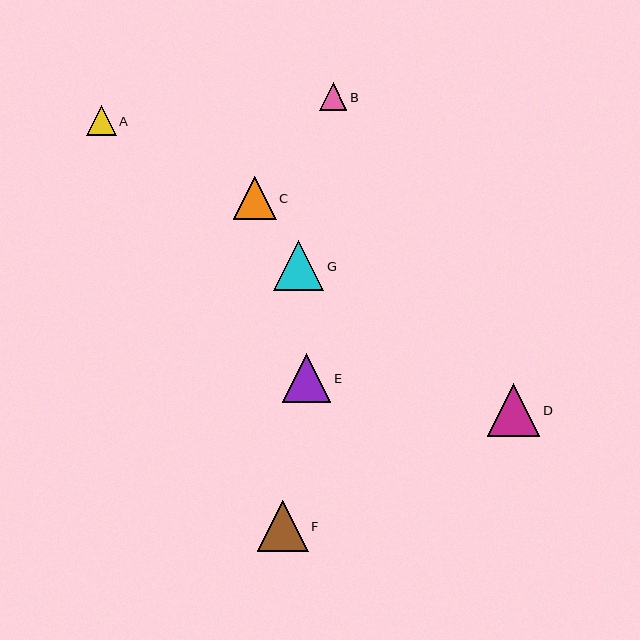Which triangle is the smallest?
Triangle B is the smallest with a size of approximately 28 pixels.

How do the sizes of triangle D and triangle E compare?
Triangle D and triangle E are approximately the same size.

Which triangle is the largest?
Triangle D is the largest with a size of approximately 53 pixels.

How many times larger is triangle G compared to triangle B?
Triangle G is approximately 1.8 times the size of triangle B.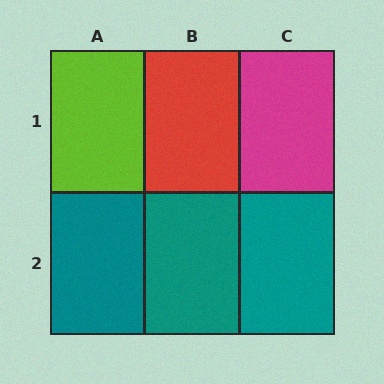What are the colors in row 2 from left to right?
Teal, teal, teal.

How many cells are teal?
3 cells are teal.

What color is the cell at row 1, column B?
Red.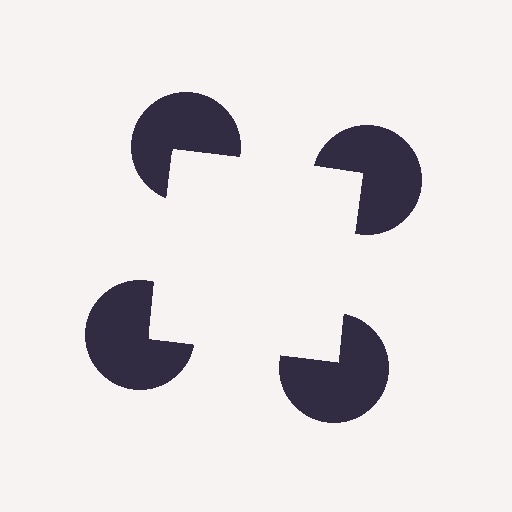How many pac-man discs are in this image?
There are 4 — one at each vertex of the illusory square.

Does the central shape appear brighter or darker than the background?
It typically appears slightly brighter than the background, even though no actual brightness change is drawn.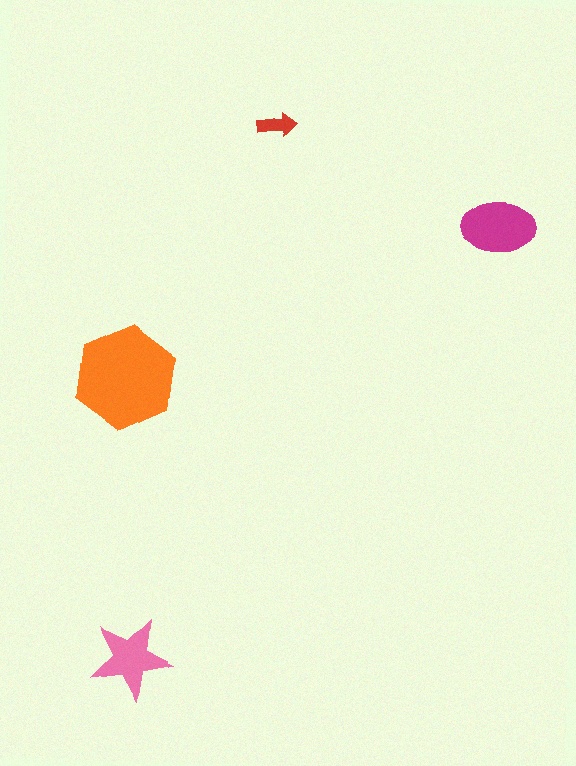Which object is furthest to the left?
The orange hexagon is leftmost.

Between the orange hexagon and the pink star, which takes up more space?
The orange hexagon.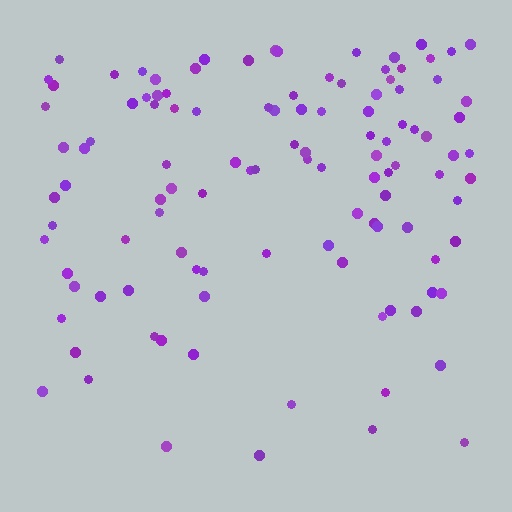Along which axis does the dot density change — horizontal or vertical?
Vertical.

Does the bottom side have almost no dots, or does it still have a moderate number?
Still a moderate number, just noticeably fewer than the top.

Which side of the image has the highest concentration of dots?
The top.